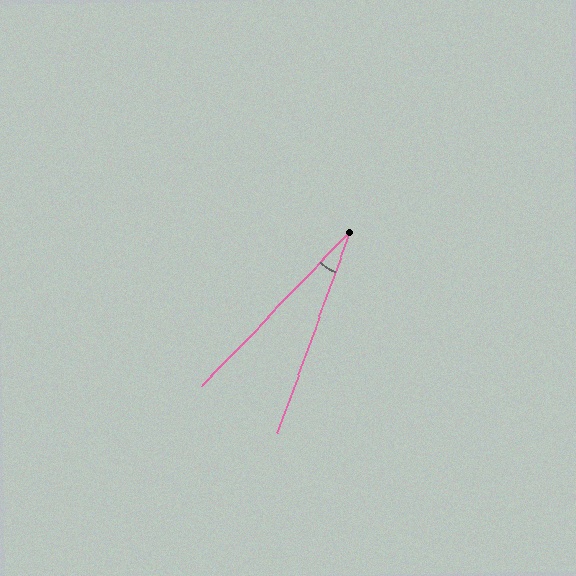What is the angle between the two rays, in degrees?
Approximately 24 degrees.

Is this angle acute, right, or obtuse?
It is acute.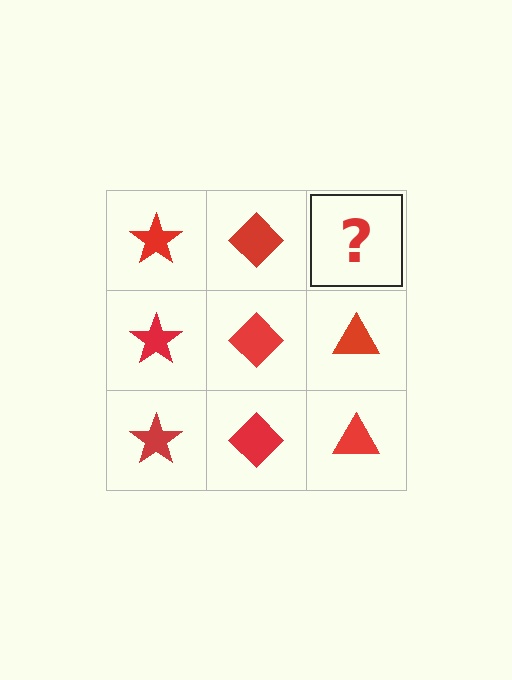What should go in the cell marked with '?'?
The missing cell should contain a red triangle.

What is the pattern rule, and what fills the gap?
The rule is that each column has a consistent shape. The gap should be filled with a red triangle.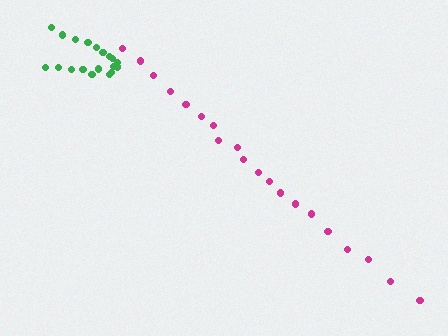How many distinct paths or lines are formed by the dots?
There are 2 distinct paths.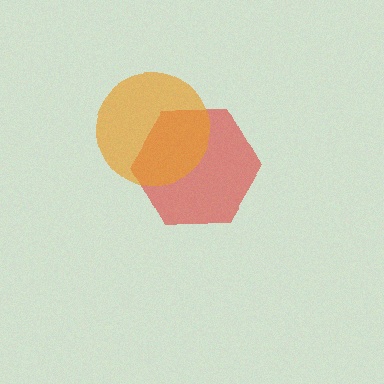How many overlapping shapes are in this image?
There are 2 overlapping shapes in the image.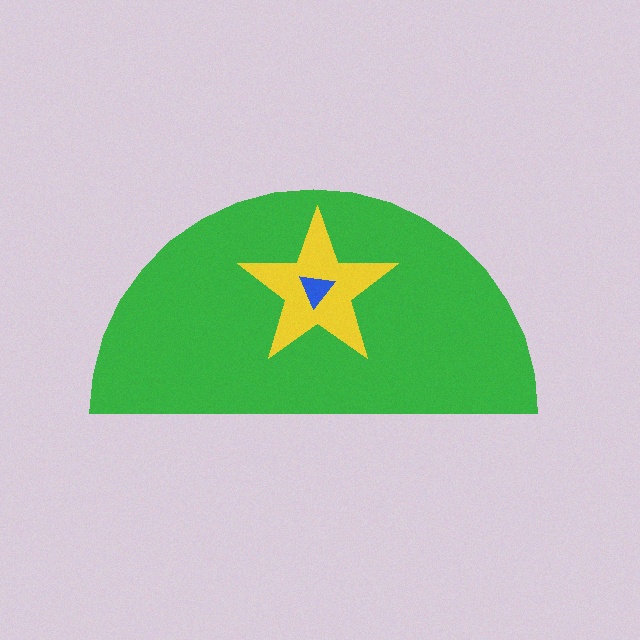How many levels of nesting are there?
3.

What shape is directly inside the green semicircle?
The yellow star.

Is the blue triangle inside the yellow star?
Yes.